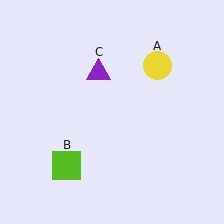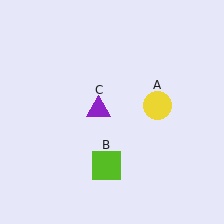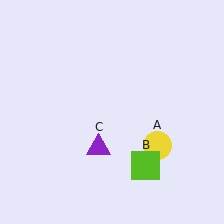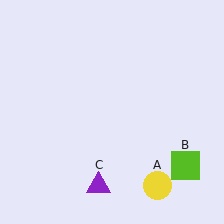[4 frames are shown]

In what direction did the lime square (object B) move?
The lime square (object B) moved right.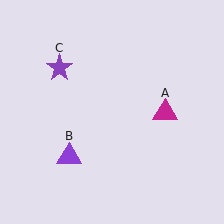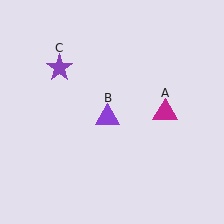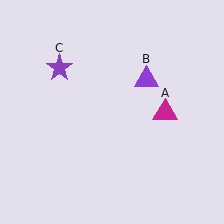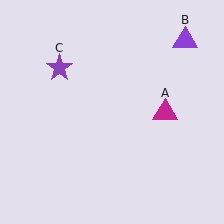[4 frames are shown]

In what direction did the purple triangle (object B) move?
The purple triangle (object B) moved up and to the right.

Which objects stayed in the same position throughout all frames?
Magenta triangle (object A) and purple star (object C) remained stationary.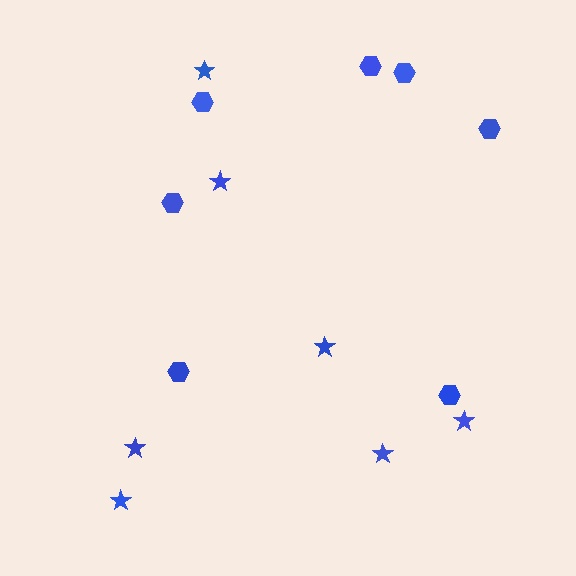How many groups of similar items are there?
There are 2 groups: one group of stars (7) and one group of hexagons (7).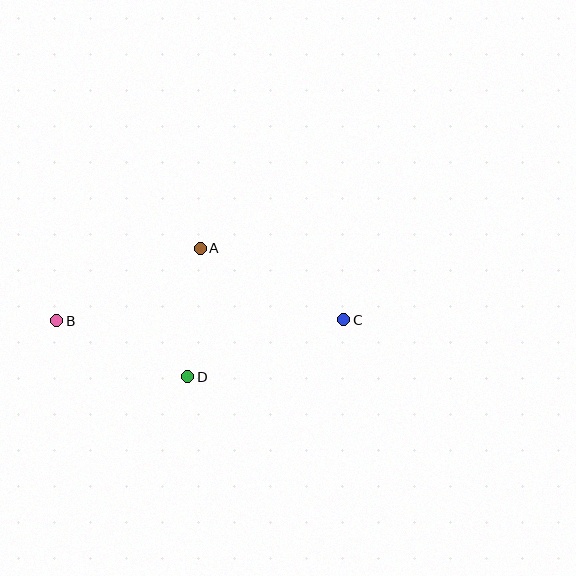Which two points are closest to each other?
Points A and D are closest to each other.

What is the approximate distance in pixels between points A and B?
The distance between A and B is approximately 161 pixels.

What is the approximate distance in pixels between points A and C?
The distance between A and C is approximately 160 pixels.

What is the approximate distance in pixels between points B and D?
The distance between B and D is approximately 142 pixels.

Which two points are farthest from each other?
Points B and C are farthest from each other.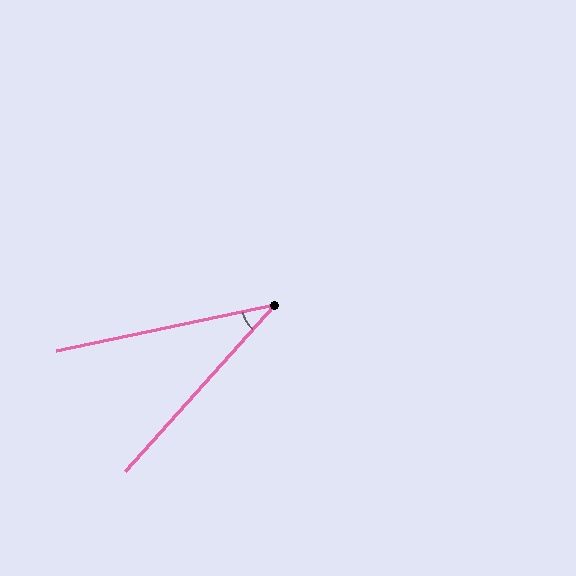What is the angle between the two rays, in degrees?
Approximately 36 degrees.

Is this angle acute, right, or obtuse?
It is acute.